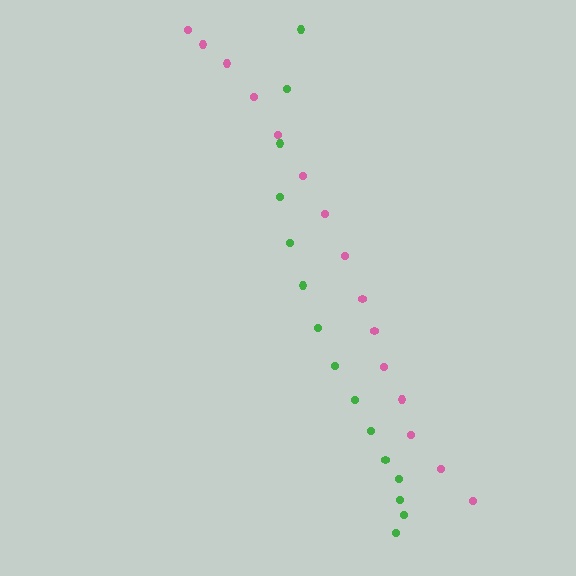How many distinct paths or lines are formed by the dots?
There are 2 distinct paths.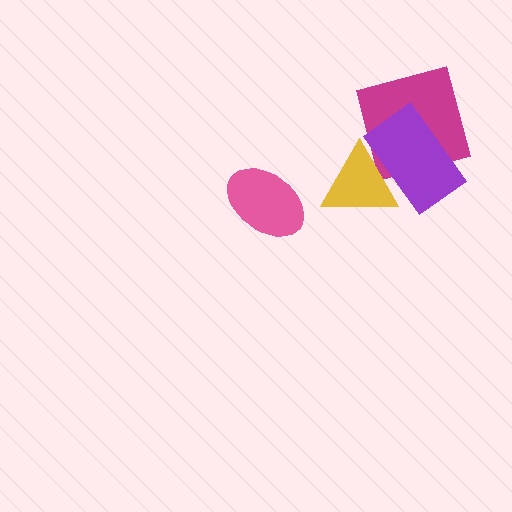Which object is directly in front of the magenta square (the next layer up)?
The yellow triangle is directly in front of the magenta square.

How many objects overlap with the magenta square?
2 objects overlap with the magenta square.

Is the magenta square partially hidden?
Yes, it is partially covered by another shape.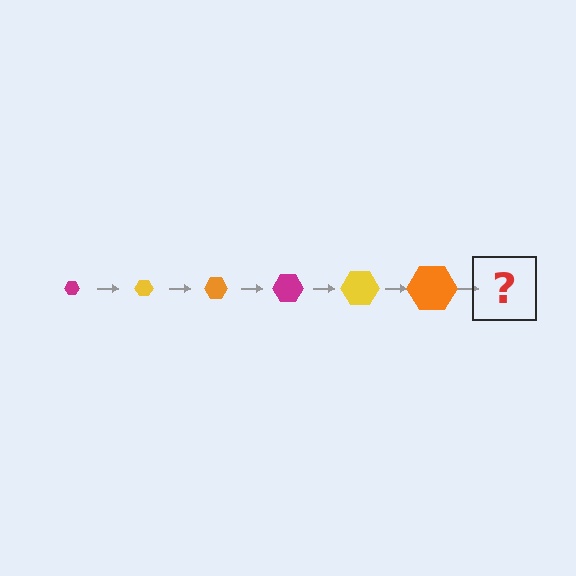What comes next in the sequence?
The next element should be a magenta hexagon, larger than the previous one.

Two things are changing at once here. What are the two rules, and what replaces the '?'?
The two rules are that the hexagon grows larger each step and the color cycles through magenta, yellow, and orange. The '?' should be a magenta hexagon, larger than the previous one.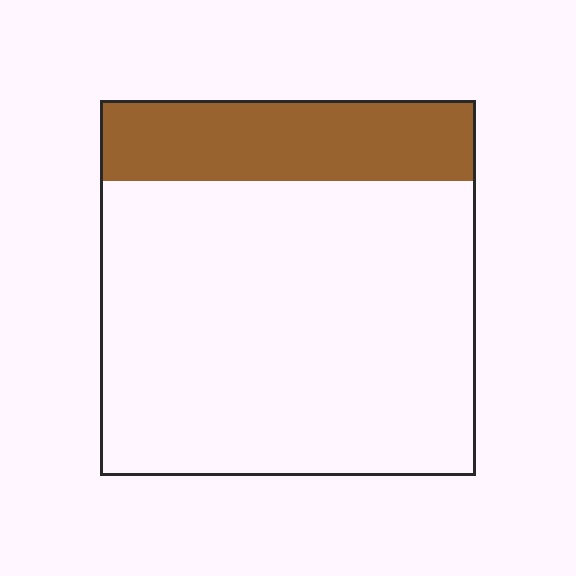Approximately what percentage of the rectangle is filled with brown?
Approximately 20%.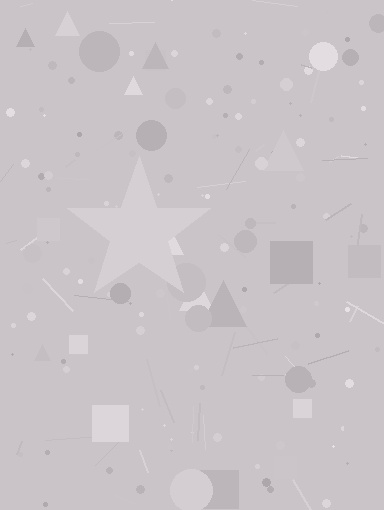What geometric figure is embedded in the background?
A star is embedded in the background.